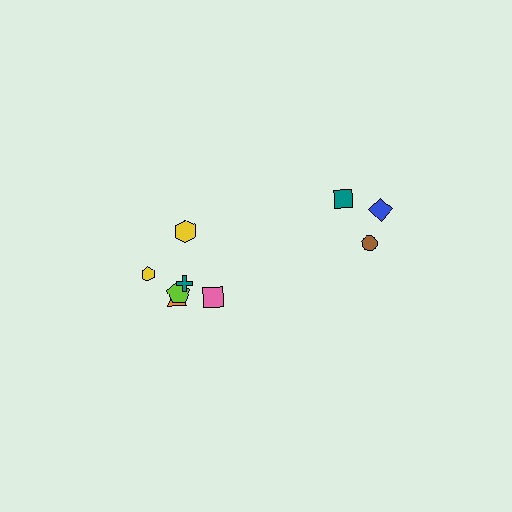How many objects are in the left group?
There are 6 objects.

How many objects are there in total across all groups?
There are 9 objects.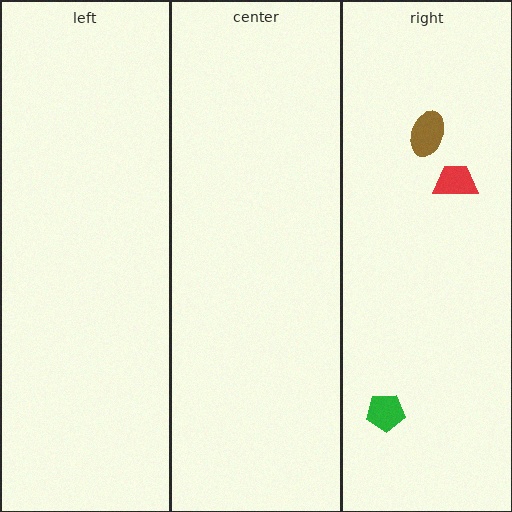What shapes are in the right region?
The red trapezoid, the green pentagon, the brown ellipse.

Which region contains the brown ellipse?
The right region.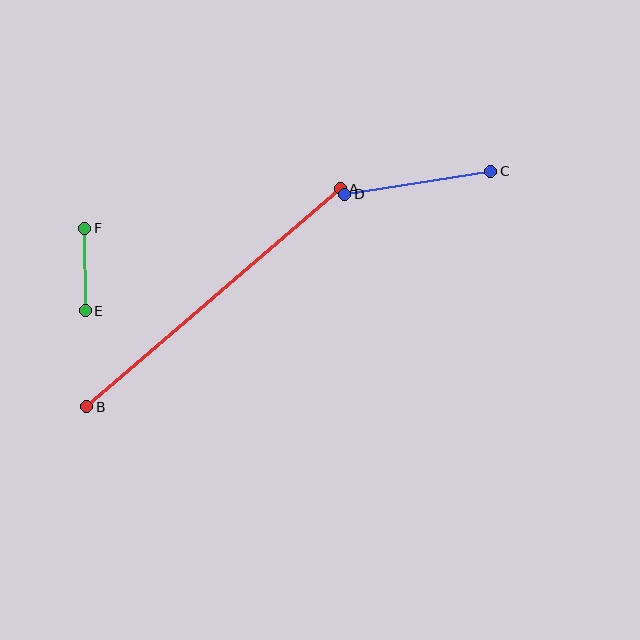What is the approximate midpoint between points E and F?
The midpoint is at approximately (85, 270) pixels.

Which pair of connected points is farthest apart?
Points A and B are farthest apart.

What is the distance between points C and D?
The distance is approximately 148 pixels.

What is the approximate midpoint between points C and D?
The midpoint is at approximately (418, 183) pixels.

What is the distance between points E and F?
The distance is approximately 82 pixels.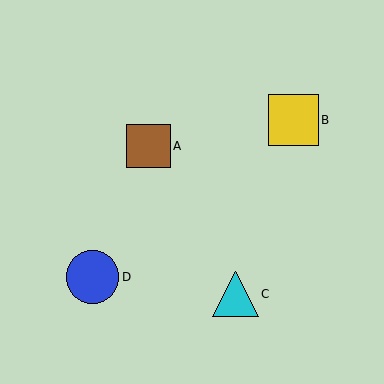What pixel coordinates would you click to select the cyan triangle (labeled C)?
Click at (235, 294) to select the cyan triangle C.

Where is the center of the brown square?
The center of the brown square is at (148, 146).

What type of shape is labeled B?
Shape B is a yellow square.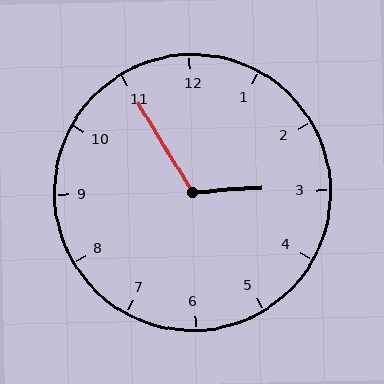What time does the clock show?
2:55.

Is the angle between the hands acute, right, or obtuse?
It is obtuse.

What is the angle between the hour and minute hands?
Approximately 118 degrees.